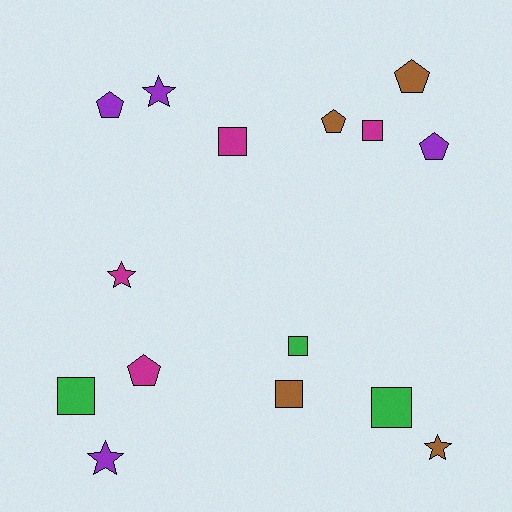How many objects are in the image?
There are 15 objects.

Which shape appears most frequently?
Square, with 6 objects.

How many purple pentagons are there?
There are 2 purple pentagons.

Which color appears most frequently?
Brown, with 4 objects.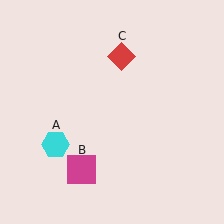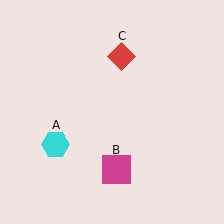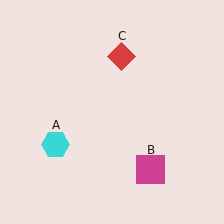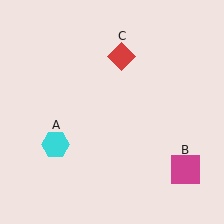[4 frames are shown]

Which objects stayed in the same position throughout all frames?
Cyan hexagon (object A) and red diamond (object C) remained stationary.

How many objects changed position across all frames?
1 object changed position: magenta square (object B).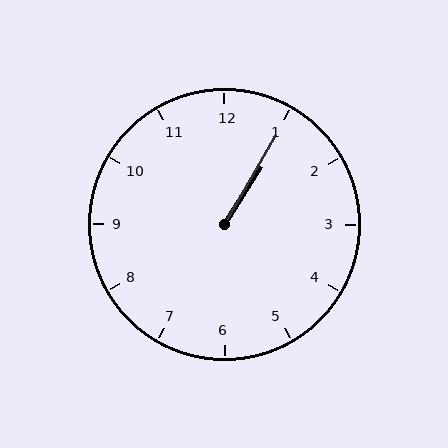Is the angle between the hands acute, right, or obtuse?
It is acute.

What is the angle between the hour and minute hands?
Approximately 2 degrees.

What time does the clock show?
1:05.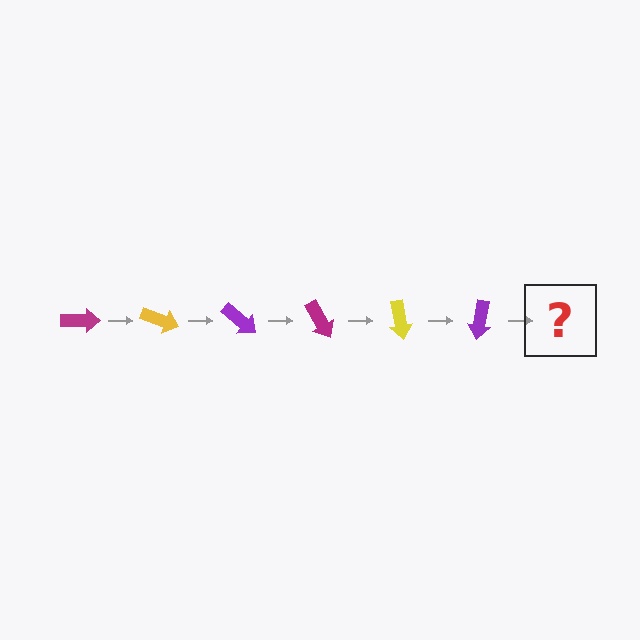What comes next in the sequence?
The next element should be a magenta arrow, rotated 120 degrees from the start.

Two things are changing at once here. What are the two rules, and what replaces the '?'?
The two rules are that it rotates 20 degrees each step and the color cycles through magenta, yellow, and purple. The '?' should be a magenta arrow, rotated 120 degrees from the start.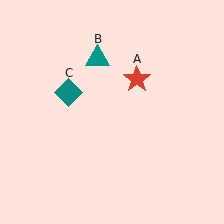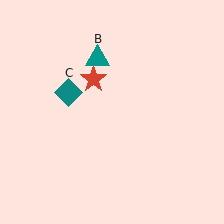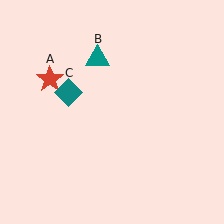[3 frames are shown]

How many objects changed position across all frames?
1 object changed position: red star (object A).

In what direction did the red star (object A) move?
The red star (object A) moved left.